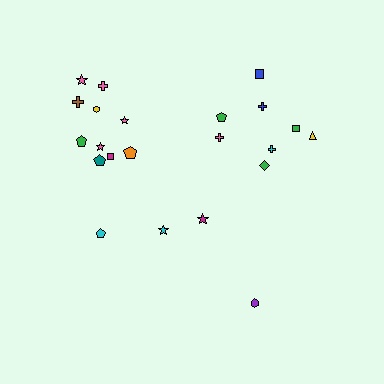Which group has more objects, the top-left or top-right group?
The top-left group.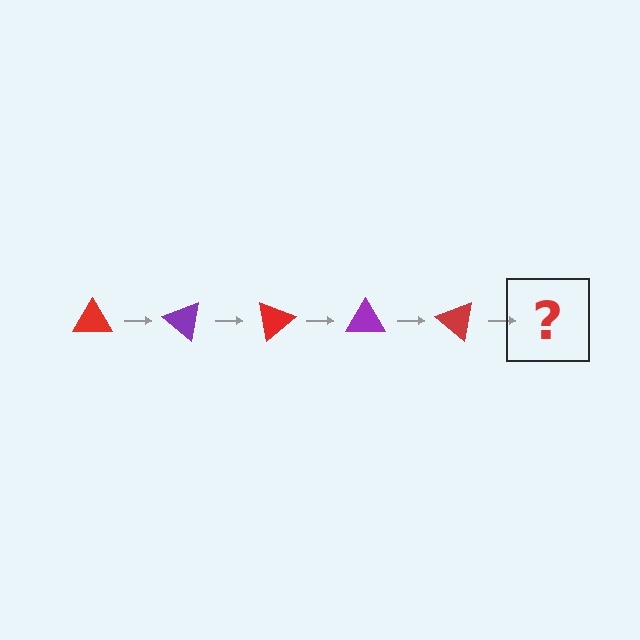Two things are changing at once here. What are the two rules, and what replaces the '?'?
The two rules are that it rotates 40 degrees each step and the color cycles through red and purple. The '?' should be a purple triangle, rotated 200 degrees from the start.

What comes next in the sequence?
The next element should be a purple triangle, rotated 200 degrees from the start.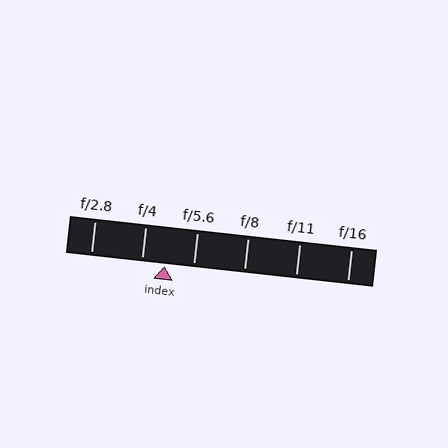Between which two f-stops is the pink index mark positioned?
The index mark is between f/4 and f/5.6.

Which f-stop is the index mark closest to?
The index mark is closest to f/4.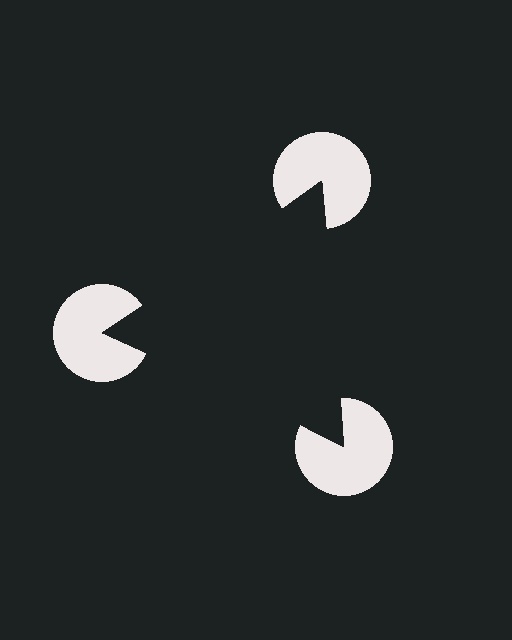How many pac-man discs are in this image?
There are 3 — one at each vertex of the illusory triangle.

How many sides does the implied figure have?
3 sides.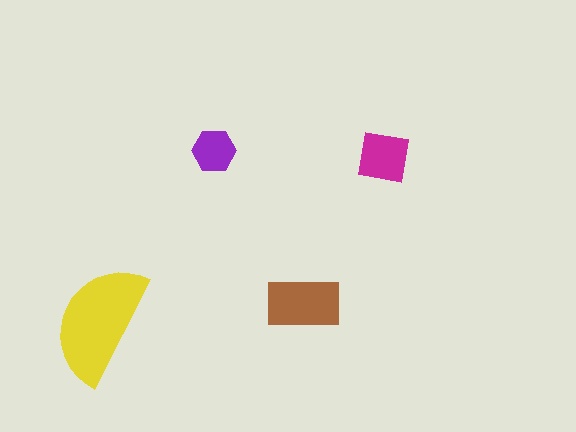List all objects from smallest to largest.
The purple hexagon, the magenta square, the brown rectangle, the yellow semicircle.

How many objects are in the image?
There are 4 objects in the image.